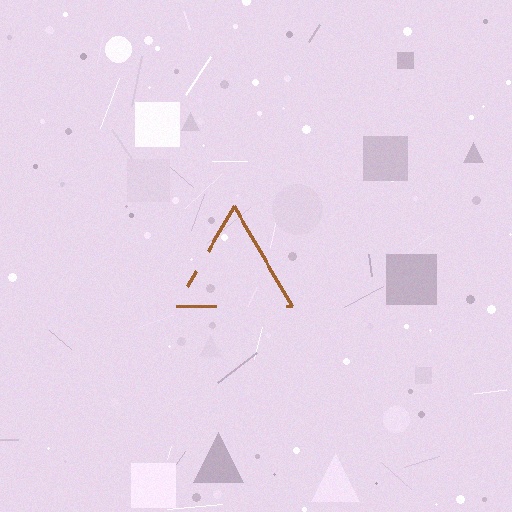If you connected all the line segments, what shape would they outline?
They would outline a triangle.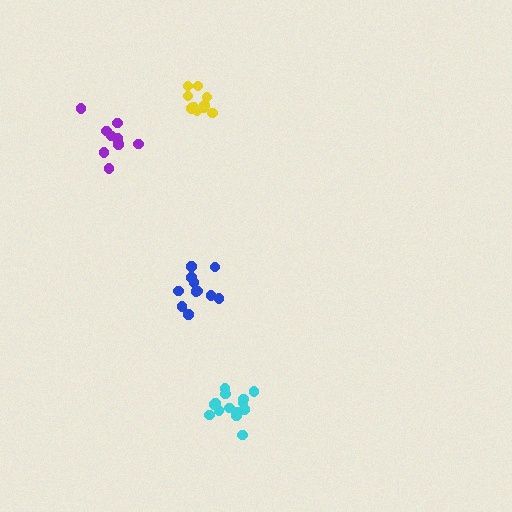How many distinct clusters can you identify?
There are 4 distinct clusters.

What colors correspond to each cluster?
The clusters are colored: blue, purple, cyan, yellow.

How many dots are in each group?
Group 1: 11 dots, Group 2: 9 dots, Group 3: 14 dots, Group 4: 11 dots (45 total).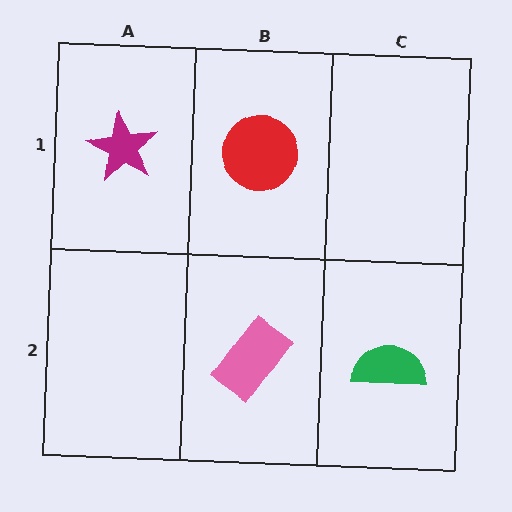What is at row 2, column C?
A green semicircle.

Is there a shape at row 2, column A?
No, that cell is empty.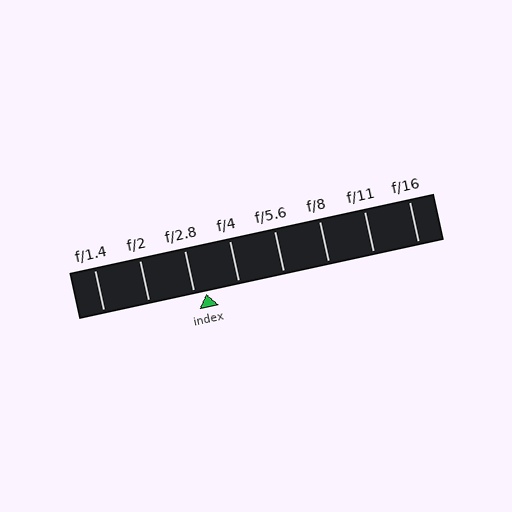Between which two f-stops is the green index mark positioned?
The index mark is between f/2.8 and f/4.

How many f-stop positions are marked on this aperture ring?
There are 8 f-stop positions marked.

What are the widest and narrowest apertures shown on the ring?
The widest aperture shown is f/1.4 and the narrowest is f/16.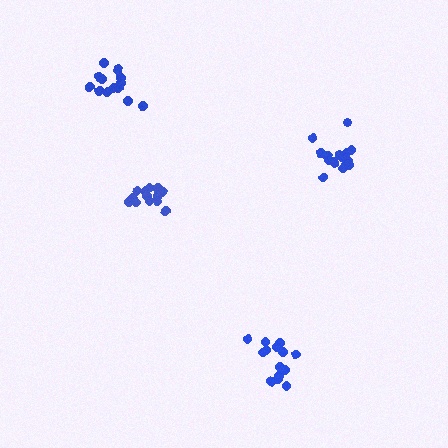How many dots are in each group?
Group 1: 15 dots, Group 2: 14 dots, Group 3: 17 dots, Group 4: 14 dots (60 total).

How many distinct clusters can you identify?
There are 4 distinct clusters.